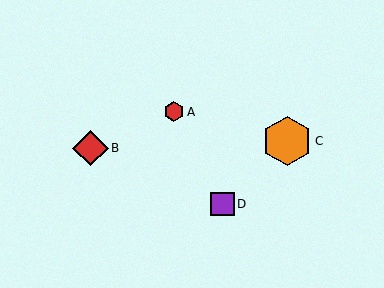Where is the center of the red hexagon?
The center of the red hexagon is at (174, 112).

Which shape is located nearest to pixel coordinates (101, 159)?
The red diamond (labeled B) at (90, 148) is nearest to that location.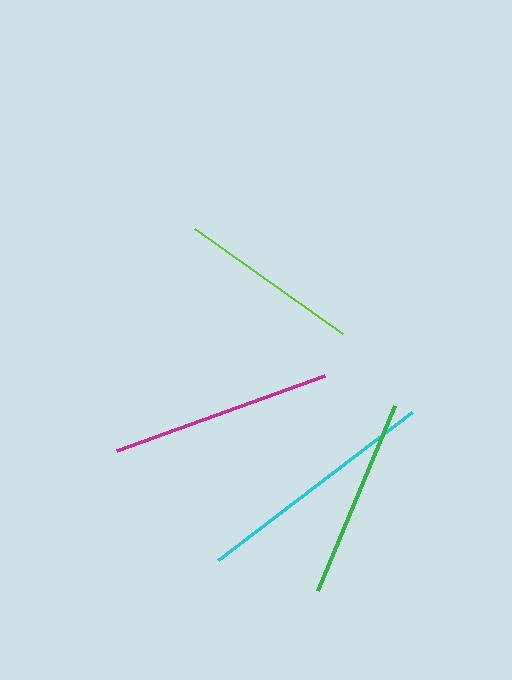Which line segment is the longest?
The cyan line is the longest at approximately 244 pixels.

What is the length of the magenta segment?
The magenta segment is approximately 221 pixels long.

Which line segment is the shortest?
The lime line is the shortest at approximately 182 pixels.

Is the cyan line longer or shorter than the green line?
The cyan line is longer than the green line.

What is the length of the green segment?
The green segment is approximately 200 pixels long.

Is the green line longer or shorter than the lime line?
The green line is longer than the lime line.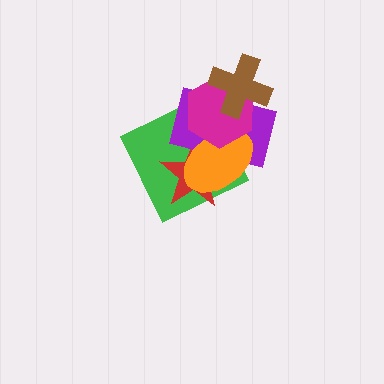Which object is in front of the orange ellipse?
The magenta hexagon is in front of the orange ellipse.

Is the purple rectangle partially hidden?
Yes, it is partially covered by another shape.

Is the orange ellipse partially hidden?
Yes, it is partially covered by another shape.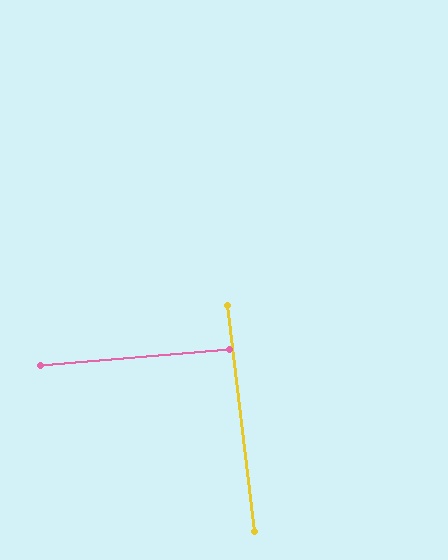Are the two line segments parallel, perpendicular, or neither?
Perpendicular — they meet at approximately 88°.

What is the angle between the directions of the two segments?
Approximately 88 degrees.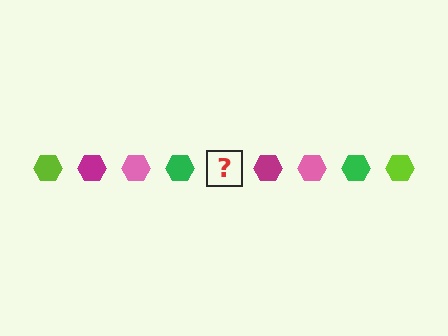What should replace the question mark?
The question mark should be replaced with a lime hexagon.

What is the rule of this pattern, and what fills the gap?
The rule is that the pattern cycles through lime, magenta, pink, green hexagons. The gap should be filled with a lime hexagon.